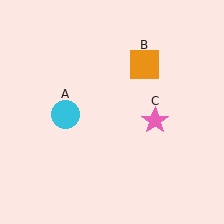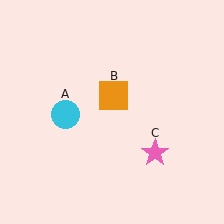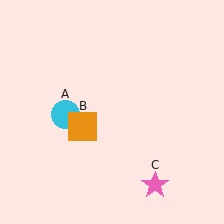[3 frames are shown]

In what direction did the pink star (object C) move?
The pink star (object C) moved down.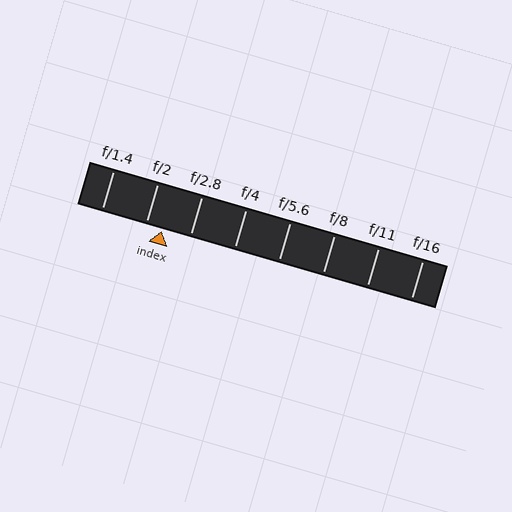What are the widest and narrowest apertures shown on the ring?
The widest aperture shown is f/1.4 and the narrowest is f/16.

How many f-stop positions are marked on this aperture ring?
There are 8 f-stop positions marked.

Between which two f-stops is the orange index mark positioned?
The index mark is between f/2 and f/2.8.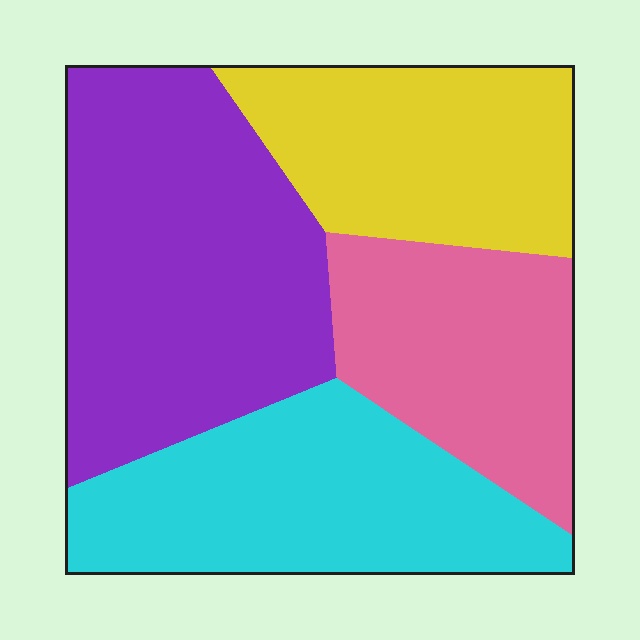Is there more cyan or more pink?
Cyan.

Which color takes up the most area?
Purple, at roughly 35%.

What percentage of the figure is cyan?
Cyan takes up about one quarter (1/4) of the figure.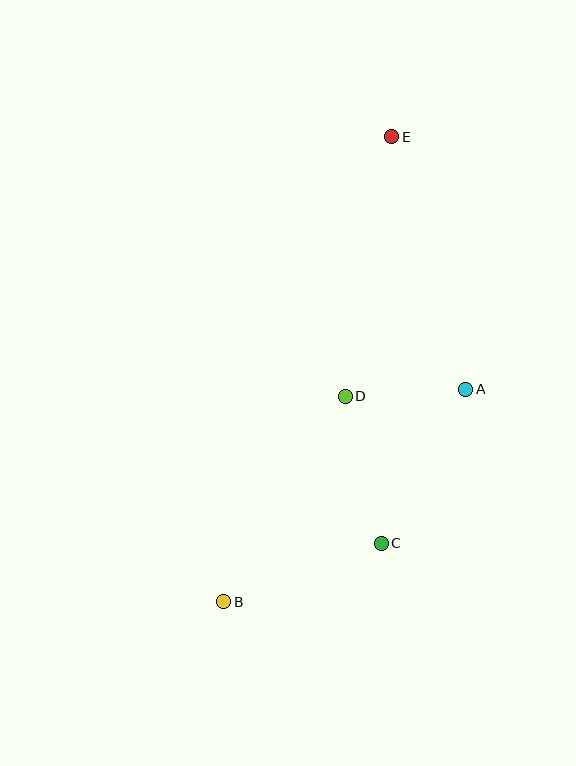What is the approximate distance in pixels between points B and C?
The distance between B and C is approximately 168 pixels.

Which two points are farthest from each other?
Points B and E are farthest from each other.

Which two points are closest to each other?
Points A and D are closest to each other.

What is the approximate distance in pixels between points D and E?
The distance between D and E is approximately 264 pixels.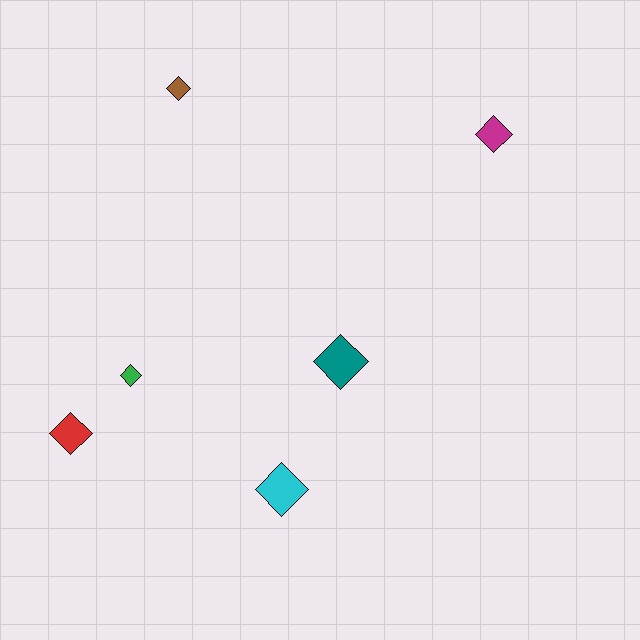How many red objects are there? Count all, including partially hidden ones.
There is 1 red object.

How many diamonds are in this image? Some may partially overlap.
There are 6 diamonds.